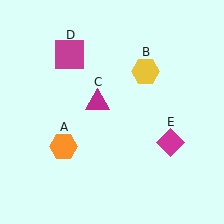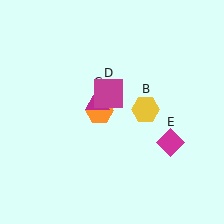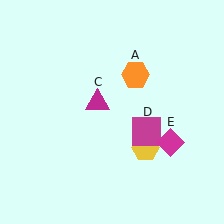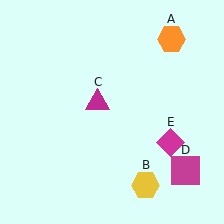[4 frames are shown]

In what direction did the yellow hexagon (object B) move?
The yellow hexagon (object B) moved down.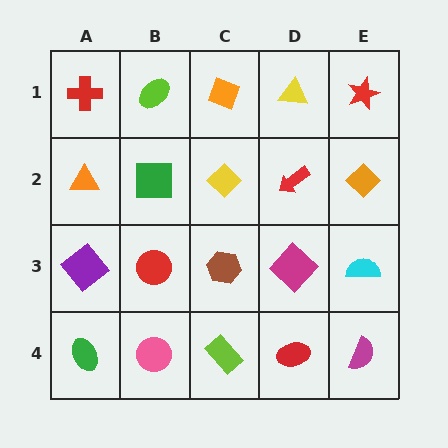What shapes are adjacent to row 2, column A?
A red cross (row 1, column A), a purple diamond (row 3, column A), a green square (row 2, column B).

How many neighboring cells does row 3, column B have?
4.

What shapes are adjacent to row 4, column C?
A brown hexagon (row 3, column C), a pink circle (row 4, column B), a red ellipse (row 4, column D).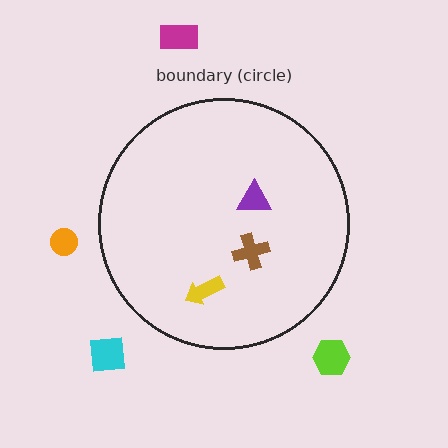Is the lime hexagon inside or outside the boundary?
Outside.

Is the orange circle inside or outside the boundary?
Outside.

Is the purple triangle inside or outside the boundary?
Inside.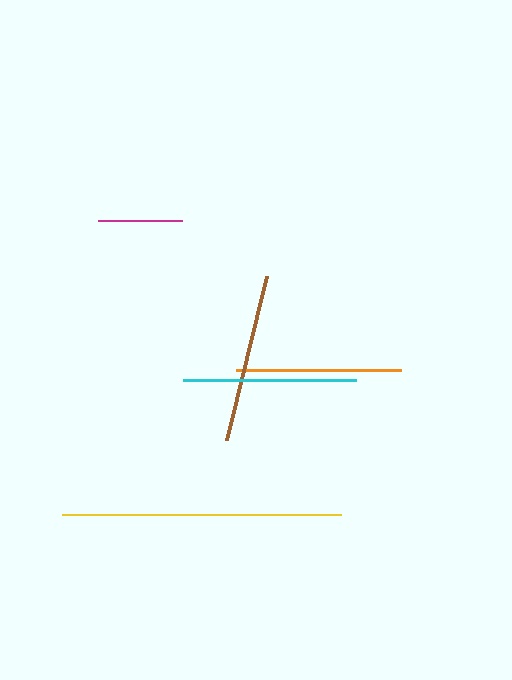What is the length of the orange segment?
The orange segment is approximately 165 pixels long.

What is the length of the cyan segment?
The cyan segment is approximately 173 pixels long.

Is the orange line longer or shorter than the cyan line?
The cyan line is longer than the orange line.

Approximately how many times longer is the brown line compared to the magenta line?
The brown line is approximately 2.0 times the length of the magenta line.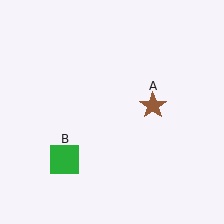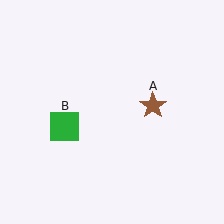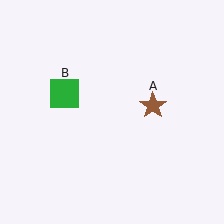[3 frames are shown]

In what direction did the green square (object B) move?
The green square (object B) moved up.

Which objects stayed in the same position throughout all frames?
Brown star (object A) remained stationary.